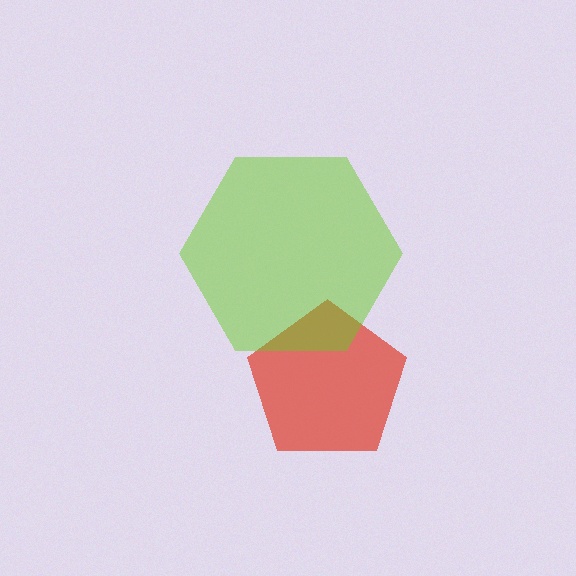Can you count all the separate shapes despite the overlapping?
Yes, there are 2 separate shapes.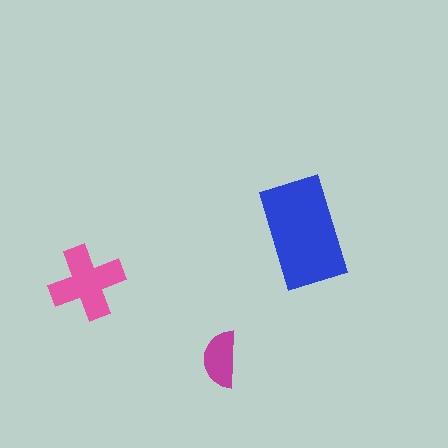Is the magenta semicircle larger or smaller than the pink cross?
Smaller.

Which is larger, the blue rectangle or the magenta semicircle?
The blue rectangle.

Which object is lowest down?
The magenta semicircle is bottommost.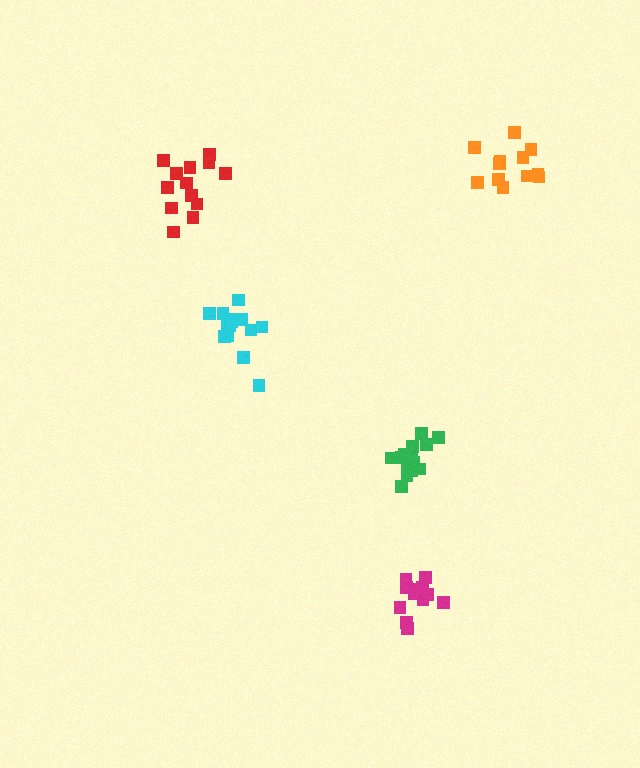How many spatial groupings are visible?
There are 5 spatial groupings.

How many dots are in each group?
Group 1: 13 dots, Group 2: 12 dots, Group 3: 14 dots, Group 4: 12 dots, Group 5: 14 dots (65 total).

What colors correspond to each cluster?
The clusters are colored: red, orange, green, magenta, cyan.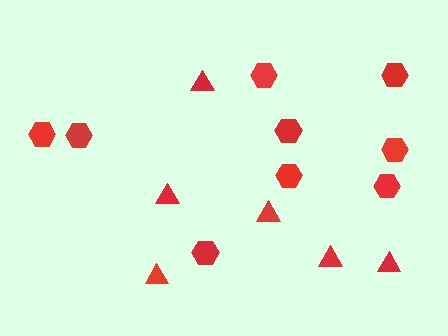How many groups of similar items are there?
There are 2 groups: one group of triangles (6) and one group of hexagons (9).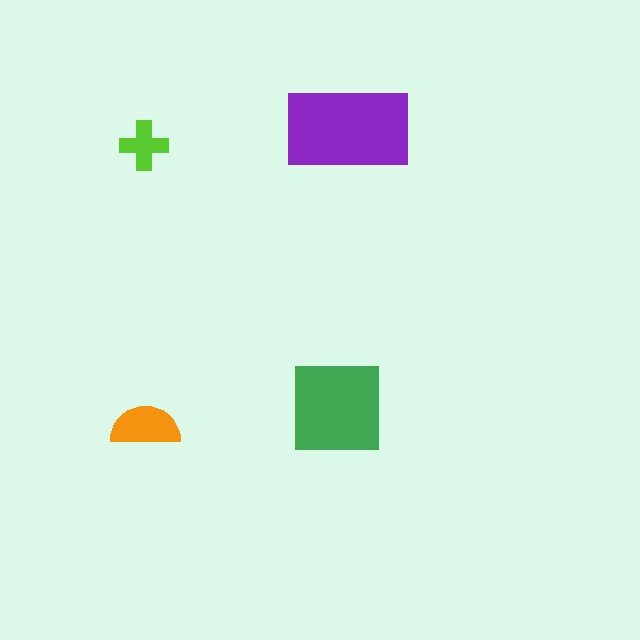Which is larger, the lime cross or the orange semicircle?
The orange semicircle.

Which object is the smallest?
The lime cross.